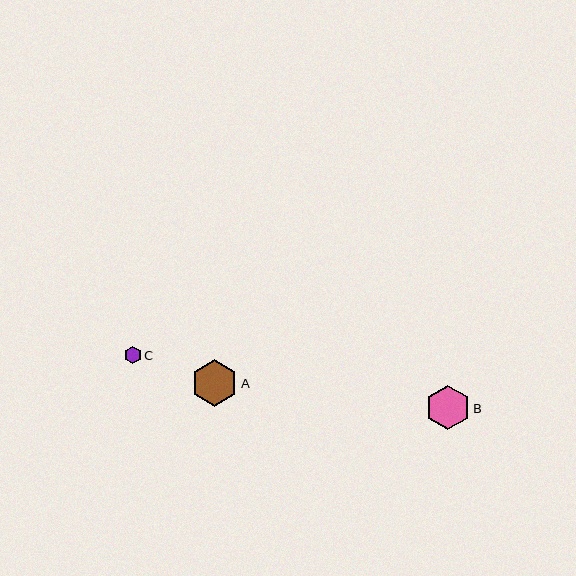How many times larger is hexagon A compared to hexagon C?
Hexagon A is approximately 2.8 times the size of hexagon C.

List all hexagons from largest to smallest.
From largest to smallest: A, B, C.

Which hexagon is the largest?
Hexagon A is the largest with a size of approximately 47 pixels.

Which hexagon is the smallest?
Hexagon C is the smallest with a size of approximately 17 pixels.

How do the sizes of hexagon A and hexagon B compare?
Hexagon A and hexagon B are approximately the same size.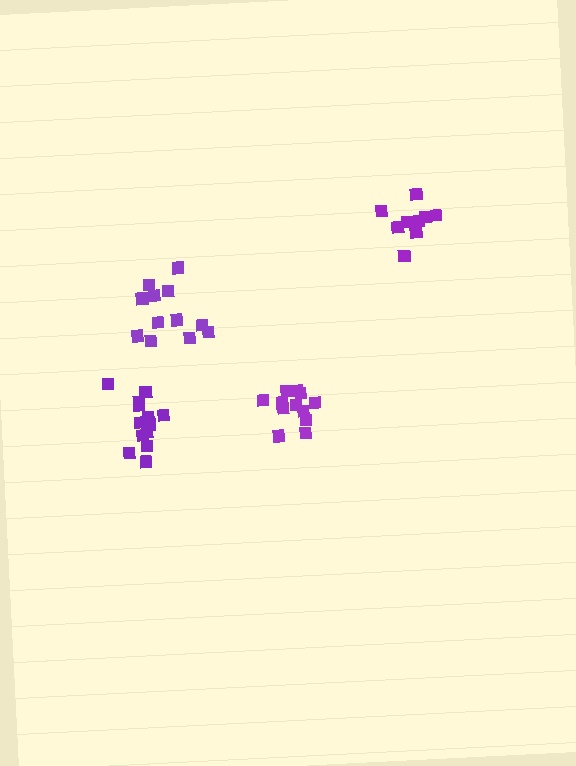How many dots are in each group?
Group 1: 12 dots, Group 2: 12 dots, Group 3: 9 dots, Group 4: 13 dots (46 total).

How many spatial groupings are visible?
There are 4 spatial groupings.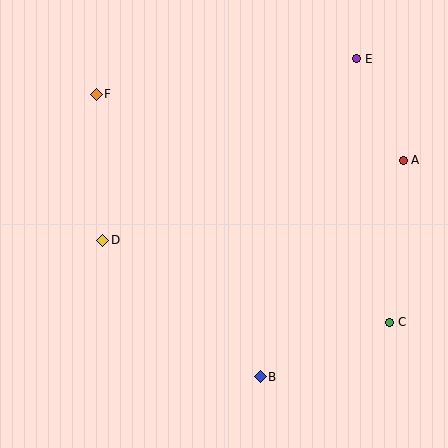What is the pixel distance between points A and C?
The distance between A and C is 163 pixels.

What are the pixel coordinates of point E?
Point E is at (357, 59).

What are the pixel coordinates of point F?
Point F is at (96, 94).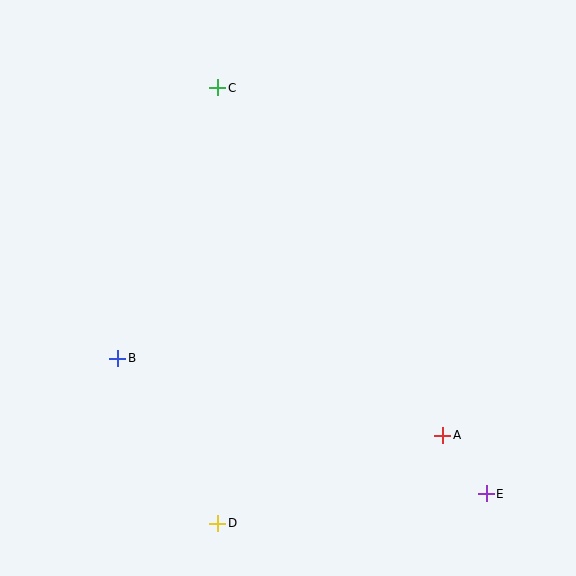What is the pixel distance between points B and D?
The distance between B and D is 193 pixels.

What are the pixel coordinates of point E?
Point E is at (486, 494).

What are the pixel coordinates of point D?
Point D is at (218, 523).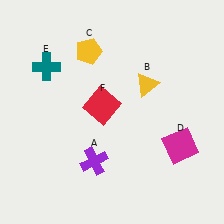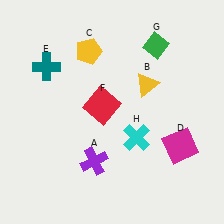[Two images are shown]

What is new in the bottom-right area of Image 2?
A cyan cross (H) was added in the bottom-right area of Image 2.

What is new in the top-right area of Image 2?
A green diamond (G) was added in the top-right area of Image 2.